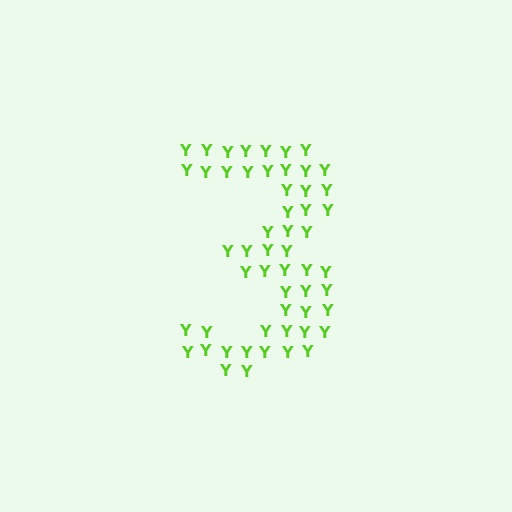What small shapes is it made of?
It is made of small letter Y's.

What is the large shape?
The large shape is the digit 3.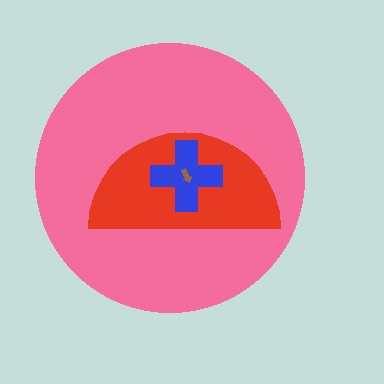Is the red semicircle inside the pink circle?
Yes.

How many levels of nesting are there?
4.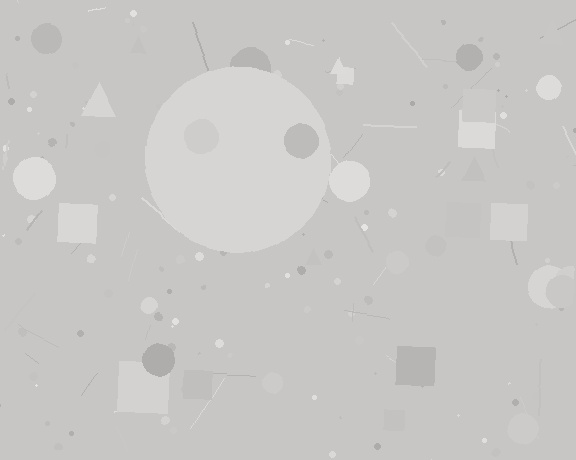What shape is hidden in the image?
A circle is hidden in the image.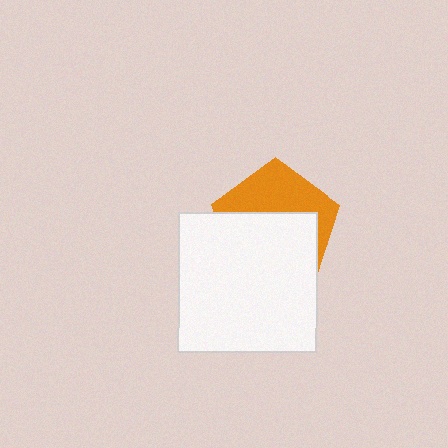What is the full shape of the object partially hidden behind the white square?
The partially hidden object is an orange pentagon.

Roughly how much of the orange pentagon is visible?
A small part of it is visible (roughly 42%).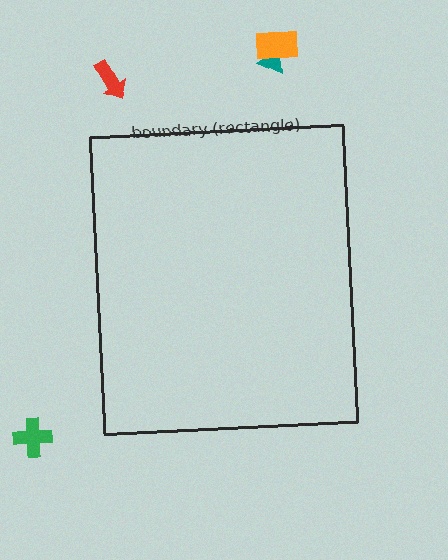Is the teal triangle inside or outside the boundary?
Outside.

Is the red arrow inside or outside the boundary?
Outside.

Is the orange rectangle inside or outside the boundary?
Outside.